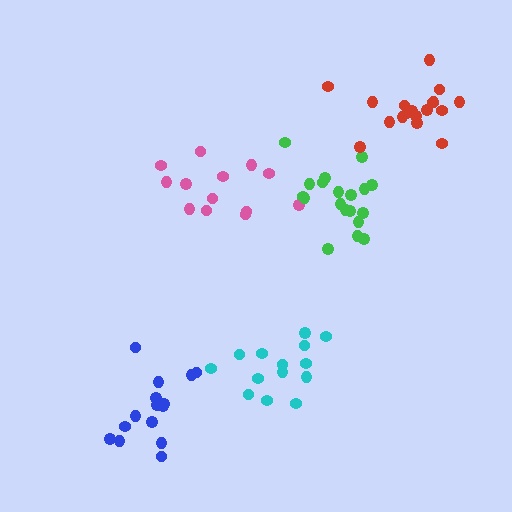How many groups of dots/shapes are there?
There are 5 groups.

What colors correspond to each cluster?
The clusters are colored: pink, cyan, blue, green, red.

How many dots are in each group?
Group 1: 13 dots, Group 2: 14 dots, Group 3: 15 dots, Group 4: 19 dots, Group 5: 18 dots (79 total).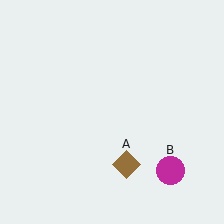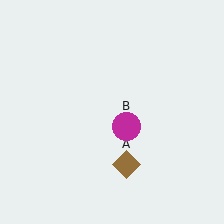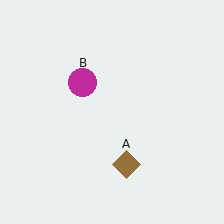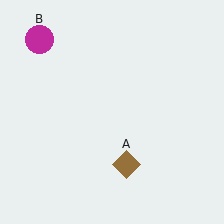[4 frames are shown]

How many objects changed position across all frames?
1 object changed position: magenta circle (object B).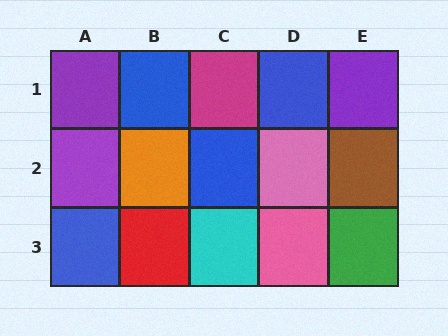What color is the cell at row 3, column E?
Green.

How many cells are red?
1 cell is red.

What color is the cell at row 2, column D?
Pink.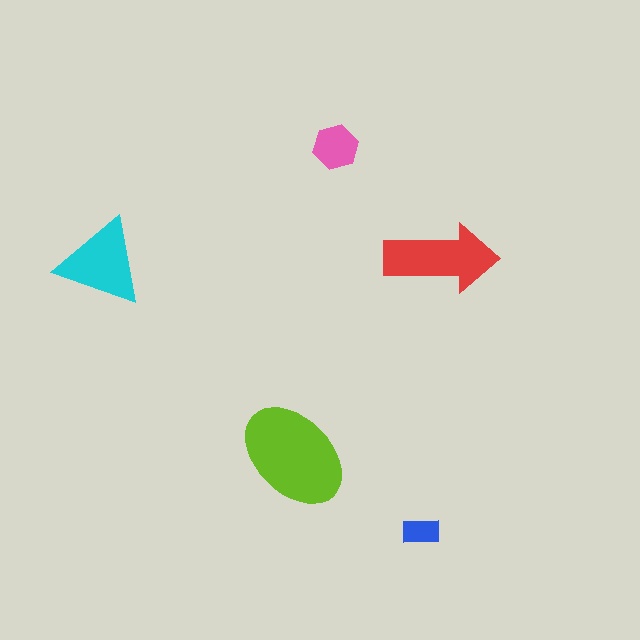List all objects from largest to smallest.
The lime ellipse, the red arrow, the cyan triangle, the pink hexagon, the blue rectangle.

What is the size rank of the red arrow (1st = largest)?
2nd.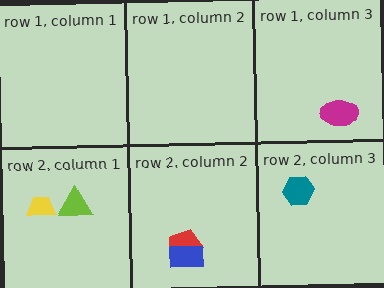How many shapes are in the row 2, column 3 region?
1.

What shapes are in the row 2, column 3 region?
The teal hexagon.